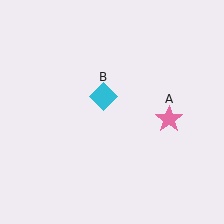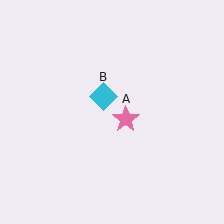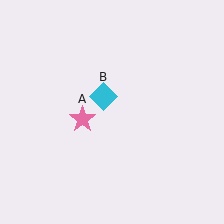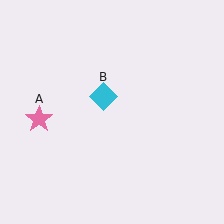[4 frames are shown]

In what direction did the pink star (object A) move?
The pink star (object A) moved left.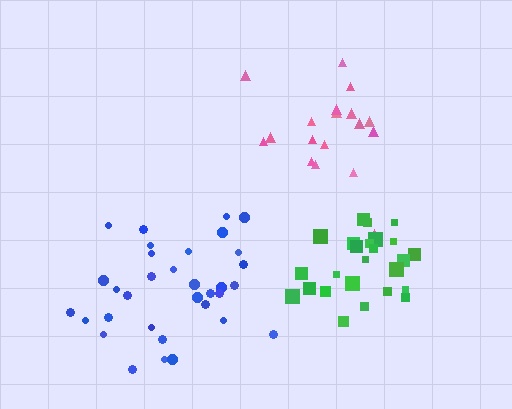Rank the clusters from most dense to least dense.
green, blue, pink.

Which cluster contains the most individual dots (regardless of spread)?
Blue (33).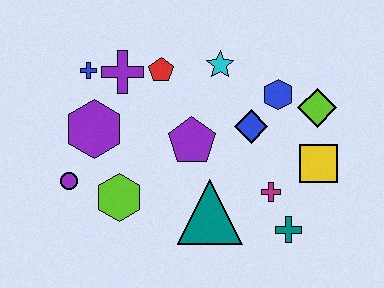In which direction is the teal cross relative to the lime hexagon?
The teal cross is to the right of the lime hexagon.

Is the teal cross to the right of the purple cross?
Yes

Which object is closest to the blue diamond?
The blue hexagon is closest to the blue diamond.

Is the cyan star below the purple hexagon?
No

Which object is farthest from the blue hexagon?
The purple circle is farthest from the blue hexagon.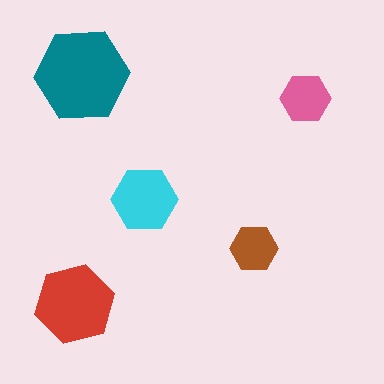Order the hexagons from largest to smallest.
the teal one, the red one, the cyan one, the pink one, the brown one.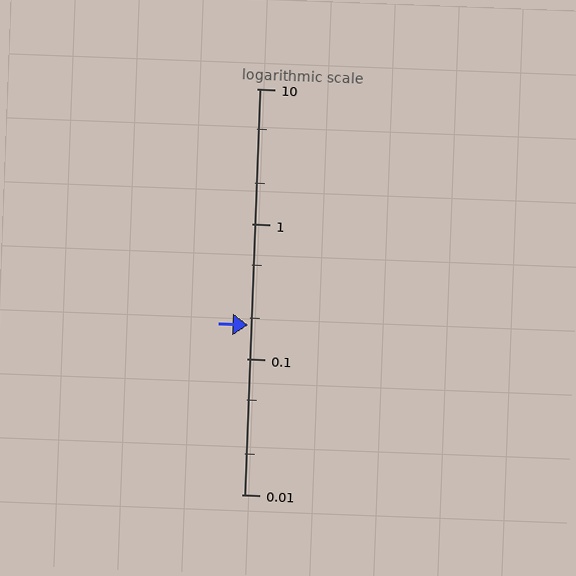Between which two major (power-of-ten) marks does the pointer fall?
The pointer is between 0.1 and 1.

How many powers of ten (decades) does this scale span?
The scale spans 3 decades, from 0.01 to 10.